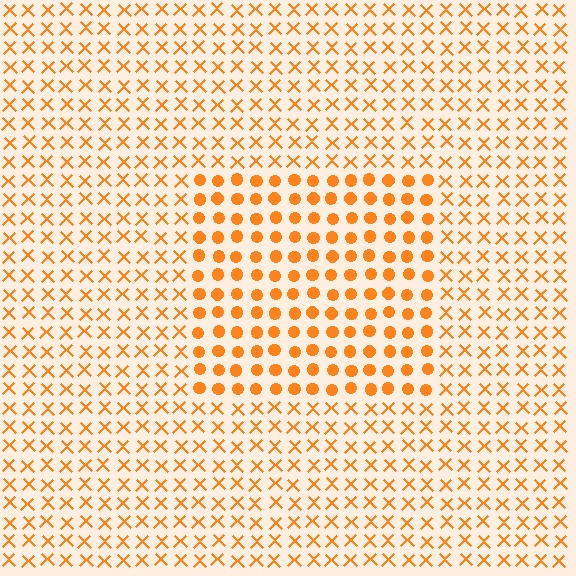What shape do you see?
I see a rectangle.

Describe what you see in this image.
The image is filled with small orange elements arranged in a uniform grid. A rectangle-shaped region contains circles, while the surrounding area contains X marks. The boundary is defined purely by the change in element shape.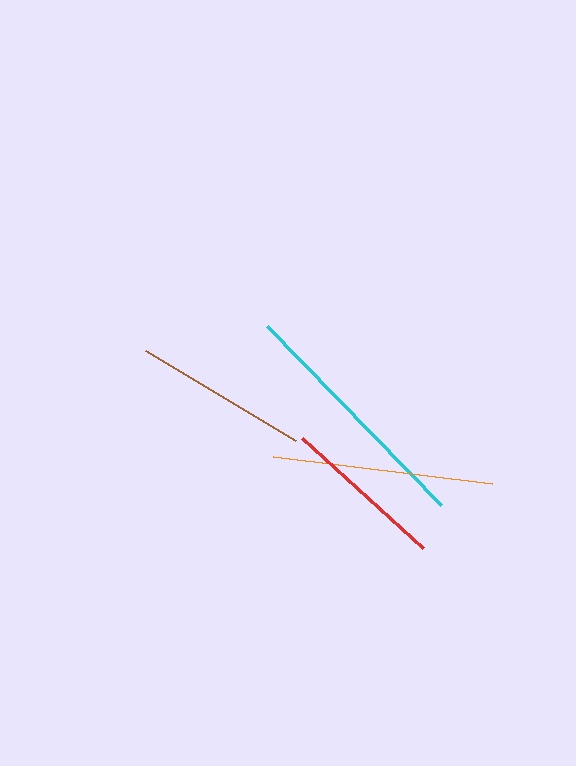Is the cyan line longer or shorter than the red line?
The cyan line is longer than the red line.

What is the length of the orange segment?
The orange segment is approximately 221 pixels long.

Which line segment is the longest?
The cyan line is the longest at approximately 250 pixels.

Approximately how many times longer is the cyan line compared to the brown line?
The cyan line is approximately 1.4 times the length of the brown line.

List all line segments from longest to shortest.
From longest to shortest: cyan, orange, brown, red.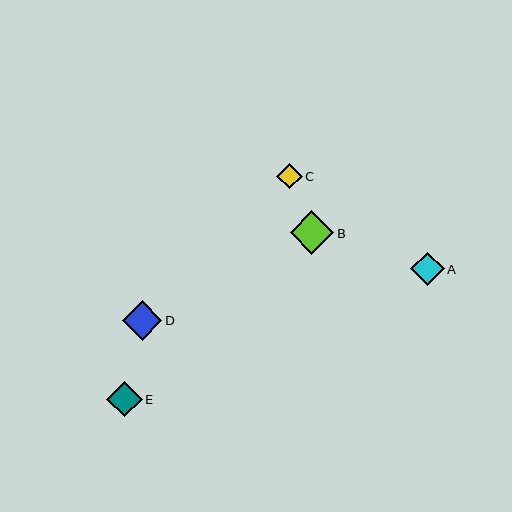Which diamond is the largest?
Diamond B is the largest with a size of approximately 44 pixels.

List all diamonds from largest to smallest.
From largest to smallest: B, D, E, A, C.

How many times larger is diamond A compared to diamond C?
Diamond A is approximately 1.3 times the size of diamond C.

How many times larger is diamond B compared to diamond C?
Diamond B is approximately 1.7 times the size of diamond C.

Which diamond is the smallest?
Diamond C is the smallest with a size of approximately 25 pixels.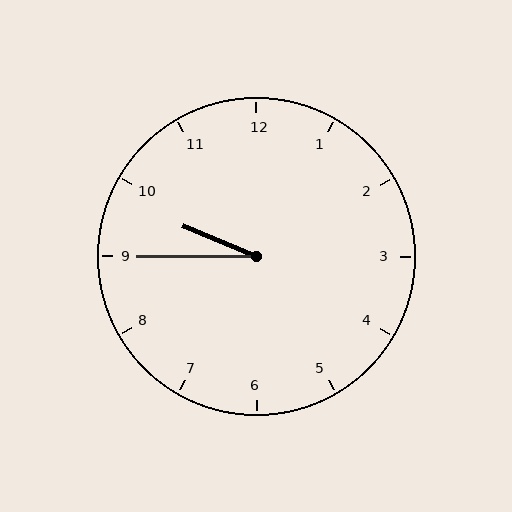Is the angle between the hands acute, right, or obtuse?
It is acute.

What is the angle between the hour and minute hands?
Approximately 22 degrees.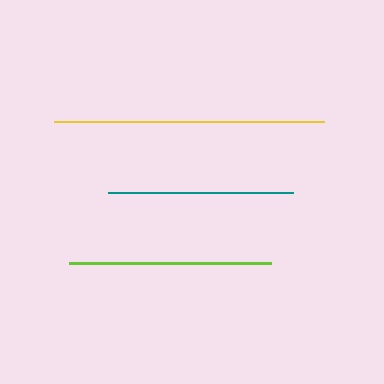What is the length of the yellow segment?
The yellow segment is approximately 269 pixels long.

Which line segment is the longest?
The yellow line is the longest at approximately 269 pixels.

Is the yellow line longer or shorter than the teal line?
The yellow line is longer than the teal line.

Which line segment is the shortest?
The teal line is the shortest at approximately 185 pixels.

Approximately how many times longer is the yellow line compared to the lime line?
The yellow line is approximately 1.3 times the length of the lime line.